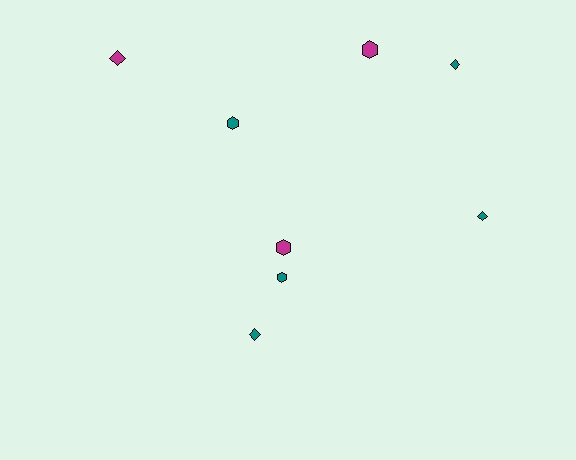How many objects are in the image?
There are 8 objects.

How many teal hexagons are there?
There are 2 teal hexagons.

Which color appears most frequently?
Teal, with 5 objects.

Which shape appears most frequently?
Diamond, with 4 objects.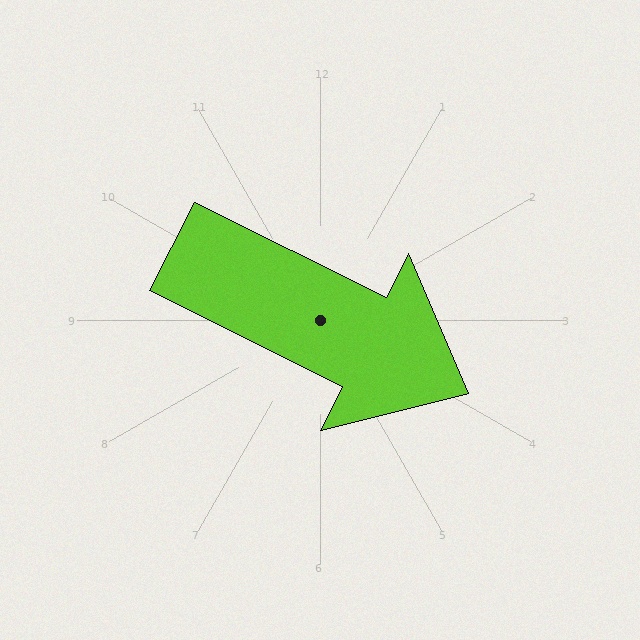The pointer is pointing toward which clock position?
Roughly 4 o'clock.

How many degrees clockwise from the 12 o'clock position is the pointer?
Approximately 116 degrees.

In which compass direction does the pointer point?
Southeast.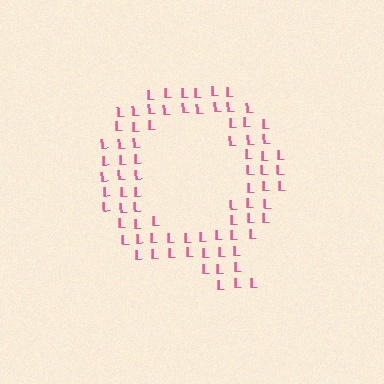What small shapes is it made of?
It is made of small letter L's.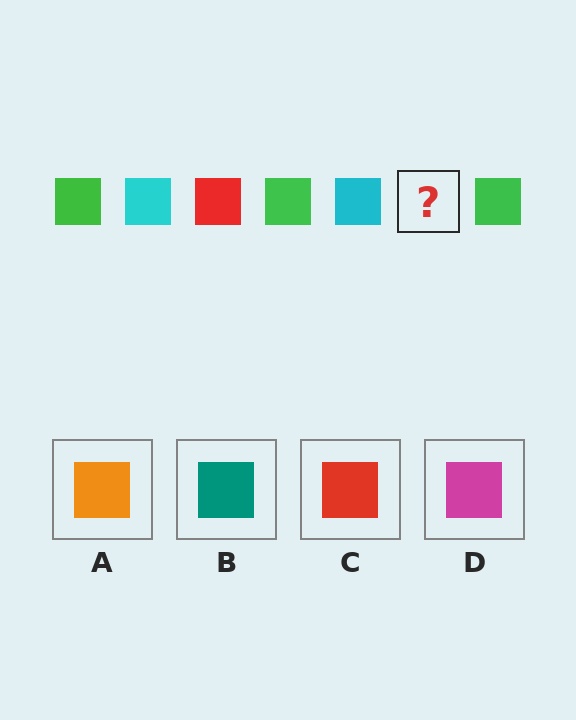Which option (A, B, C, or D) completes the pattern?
C.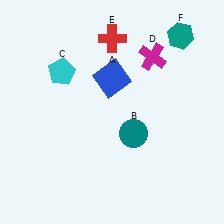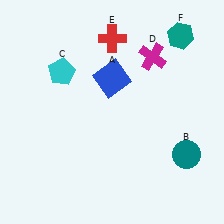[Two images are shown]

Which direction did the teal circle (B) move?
The teal circle (B) moved right.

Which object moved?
The teal circle (B) moved right.